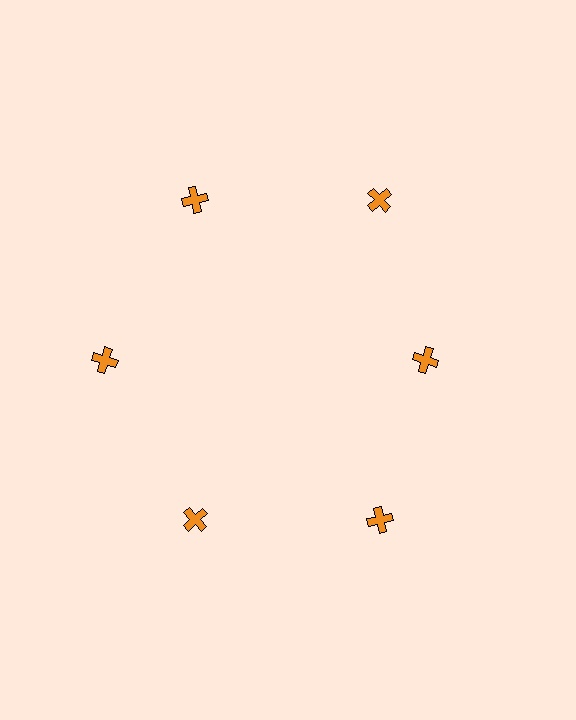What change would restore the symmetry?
The symmetry would be restored by moving it outward, back onto the ring so that all 6 crosses sit at equal angles and equal distance from the center.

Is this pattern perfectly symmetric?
No. The 6 orange crosses are arranged in a ring, but one element near the 3 o'clock position is pulled inward toward the center, breaking the 6-fold rotational symmetry.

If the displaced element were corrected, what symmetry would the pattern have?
It would have 6-fold rotational symmetry — the pattern would map onto itself every 60 degrees.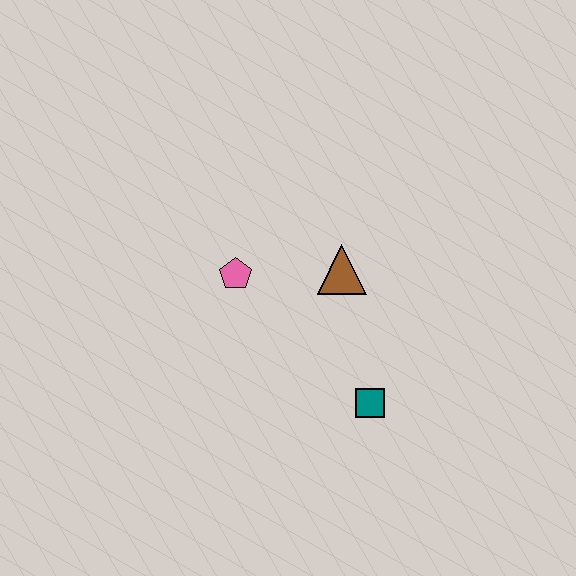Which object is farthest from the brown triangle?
The teal square is farthest from the brown triangle.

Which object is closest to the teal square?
The brown triangle is closest to the teal square.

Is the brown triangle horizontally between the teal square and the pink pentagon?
Yes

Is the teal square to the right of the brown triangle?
Yes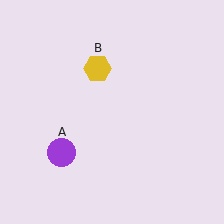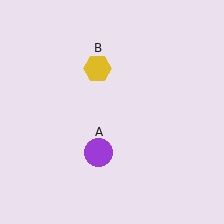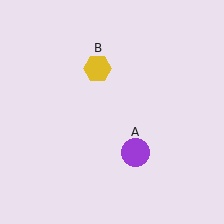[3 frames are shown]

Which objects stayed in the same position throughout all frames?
Yellow hexagon (object B) remained stationary.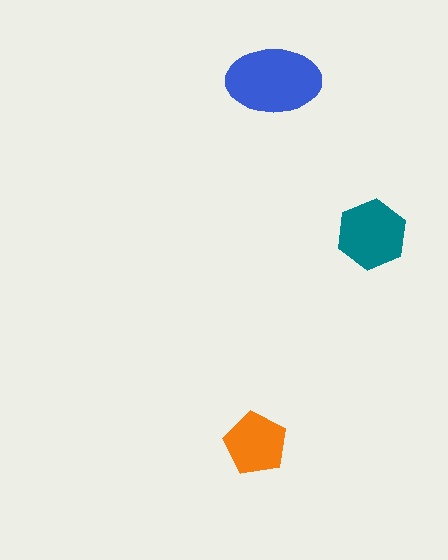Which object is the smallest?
The orange pentagon.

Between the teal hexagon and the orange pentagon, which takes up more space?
The teal hexagon.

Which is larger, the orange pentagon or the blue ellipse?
The blue ellipse.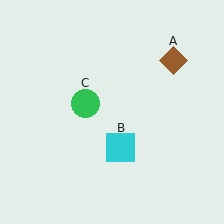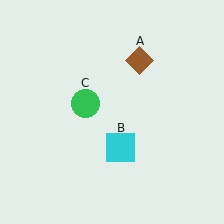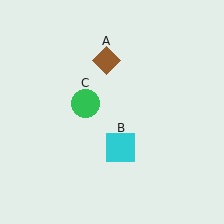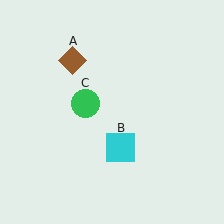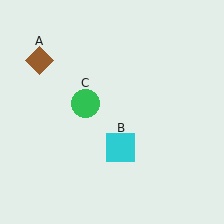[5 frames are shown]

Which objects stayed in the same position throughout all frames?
Cyan square (object B) and green circle (object C) remained stationary.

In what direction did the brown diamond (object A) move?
The brown diamond (object A) moved left.